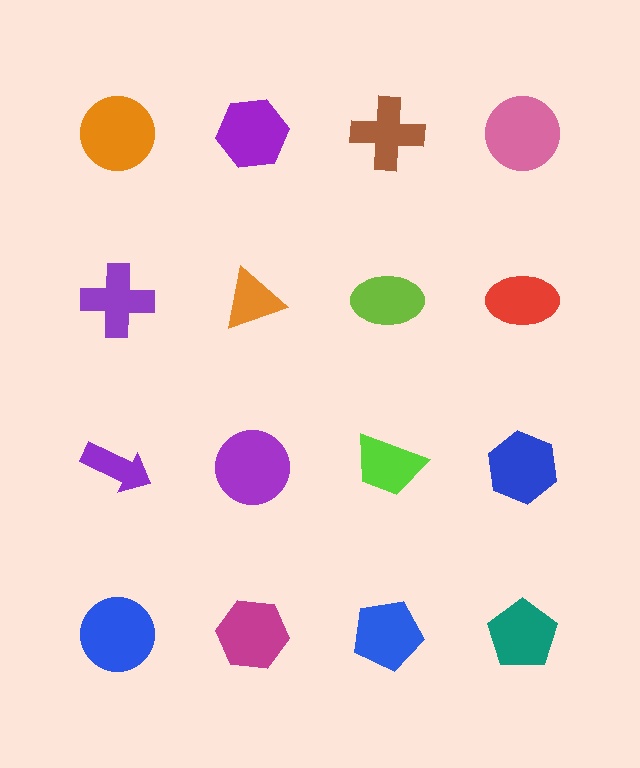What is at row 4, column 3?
A blue pentagon.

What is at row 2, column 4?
A red ellipse.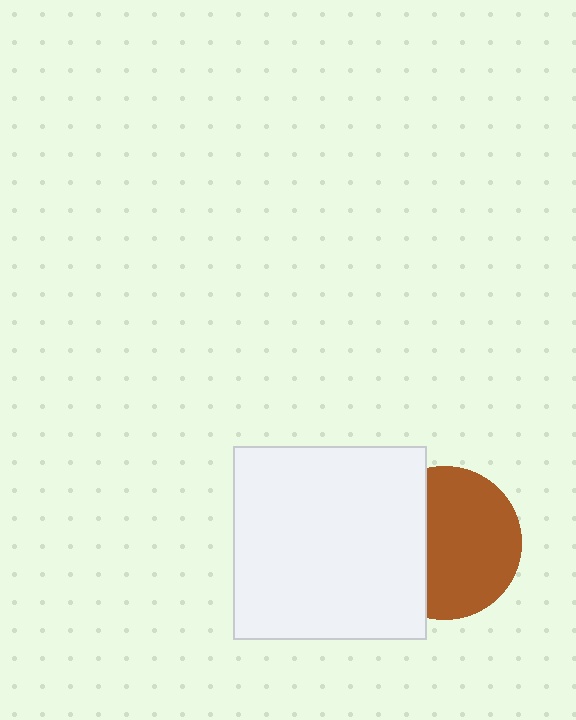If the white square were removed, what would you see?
You would see the complete brown circle.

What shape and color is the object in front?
The object in front is a white square.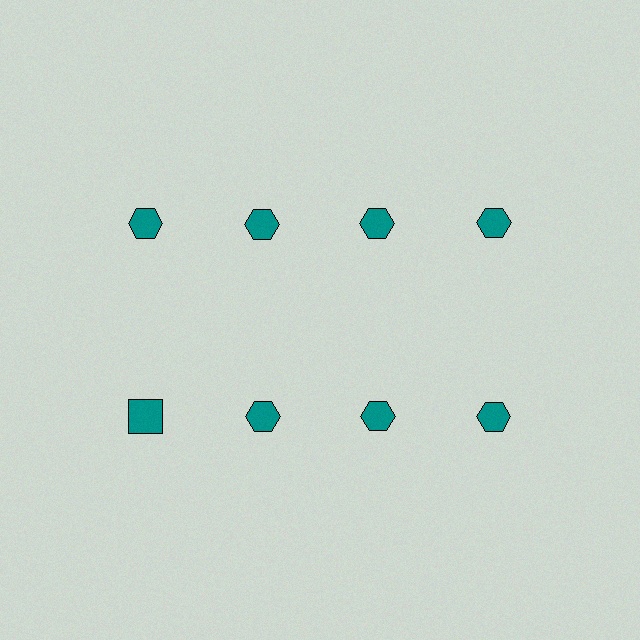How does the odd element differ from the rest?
It has a different shape: square instead of hexagon.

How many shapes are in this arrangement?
There are 8 shapes arranged in a grid pattern.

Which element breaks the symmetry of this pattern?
The teal square in the second row, leftmost column breaks the symmetry. All other shapes are teal hexagons.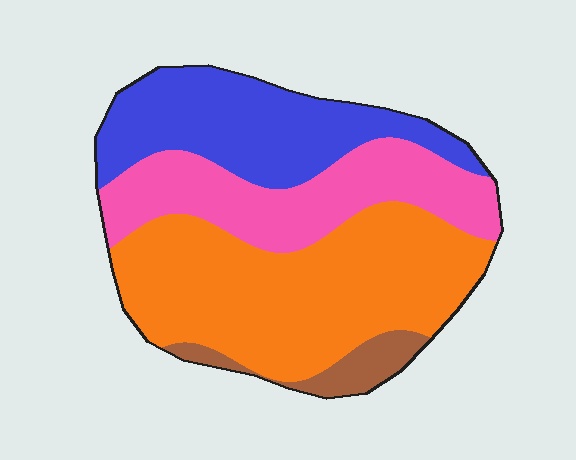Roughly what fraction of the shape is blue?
Blue takes up about one quarter (1/4) of the shape.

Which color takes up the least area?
Brown, at roughly 5%.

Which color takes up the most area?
Orange, at roughly 45%.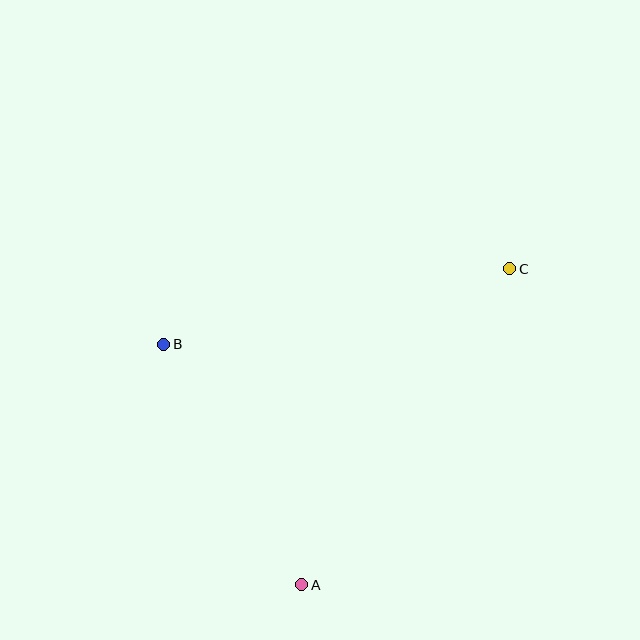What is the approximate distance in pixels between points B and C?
The distance between B and C is approximately 354 pixels.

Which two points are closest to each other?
Points A and B are closest to each other.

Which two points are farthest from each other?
Points A and C are farthest from each other.